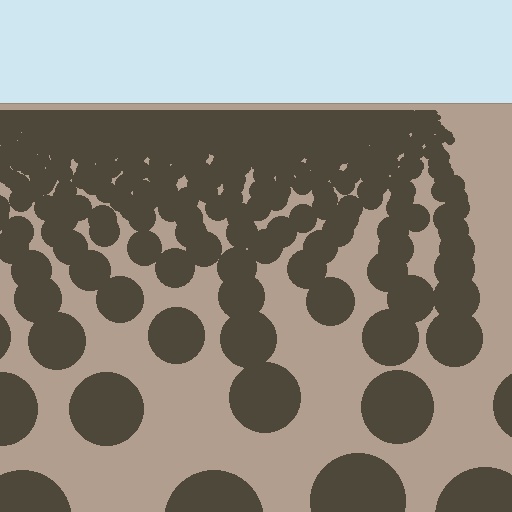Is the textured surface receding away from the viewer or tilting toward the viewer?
The surface is receding away from the viewer. Texture elements get smaller and denser toward the top.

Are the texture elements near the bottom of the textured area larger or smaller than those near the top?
Larger. Near the bottom, elements are closer to the viewer and appear at a bigger on-screen size.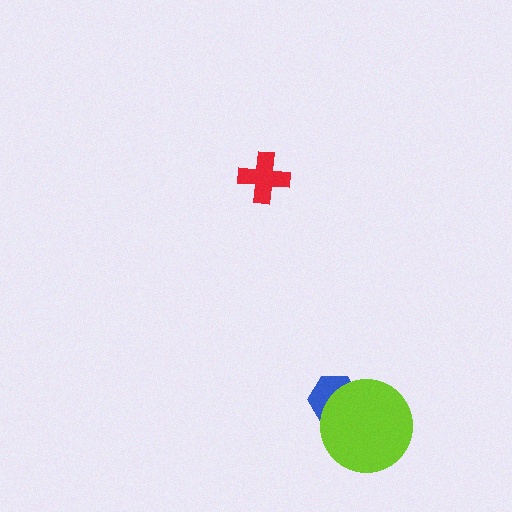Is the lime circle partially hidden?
No, no other shape covers it.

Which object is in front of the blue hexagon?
The lime circle is in front of the blue hexagon.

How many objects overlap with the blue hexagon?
1 object overlaps with the blue hexagon.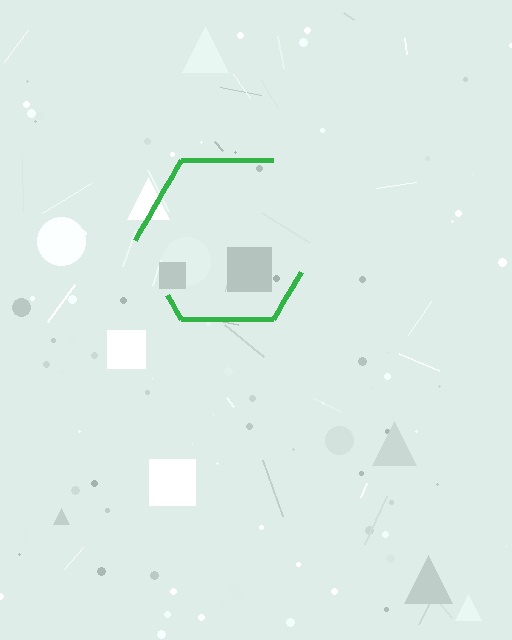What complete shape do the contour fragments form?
The contour fragments form a hexagon.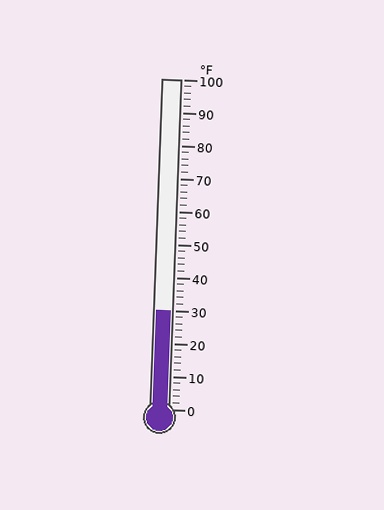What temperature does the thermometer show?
The thermometer shows approximately 30°F.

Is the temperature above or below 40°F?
The temperature is below 40°F.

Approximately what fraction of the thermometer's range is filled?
The thermometer is filled to approximately 30% of its range.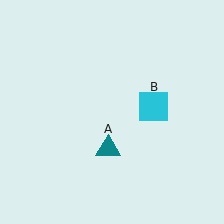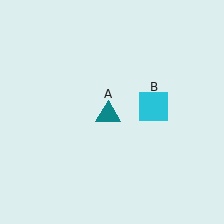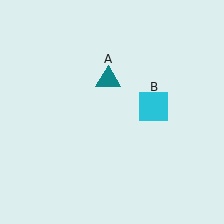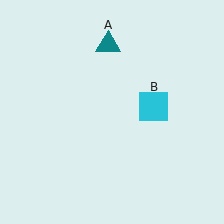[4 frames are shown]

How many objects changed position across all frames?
1 object changed position: teal triangle (object A).